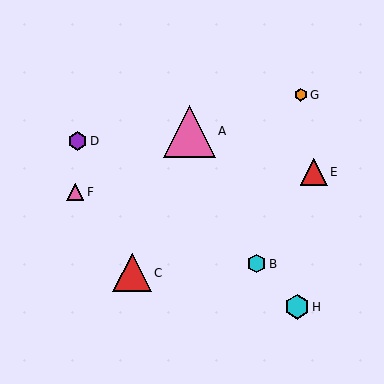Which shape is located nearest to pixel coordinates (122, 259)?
The red triangle (labeled C) at (132, 272) is nearest to that location.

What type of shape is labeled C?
Shape C is a red triangle.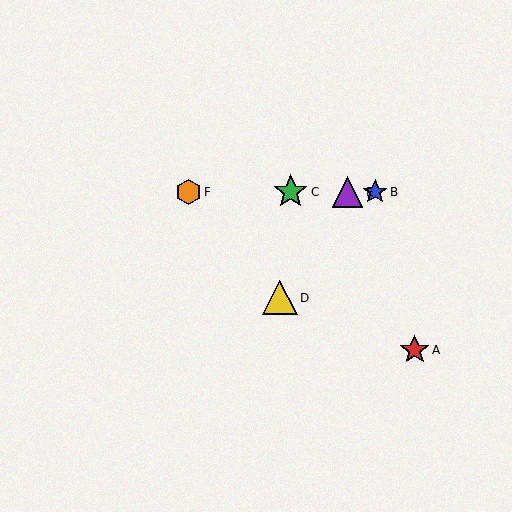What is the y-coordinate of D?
Object D is at y≈298.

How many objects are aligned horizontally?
4 objects (B, C, E, F) are aligned horizontally.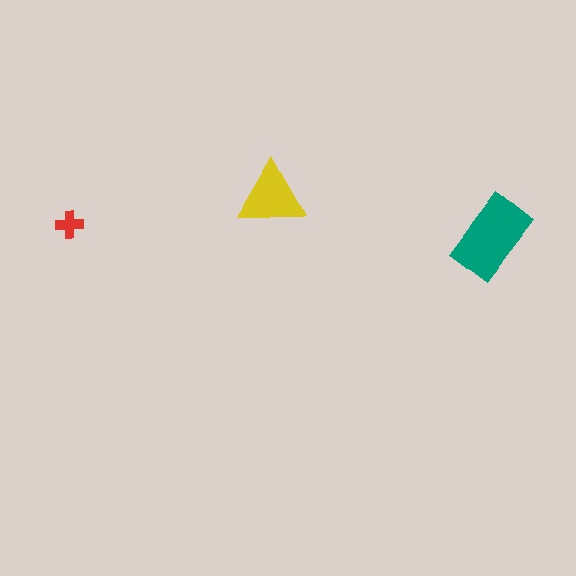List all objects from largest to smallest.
The teal rectangle, the yellow triangle, the red cross.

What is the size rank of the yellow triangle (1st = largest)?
2nd.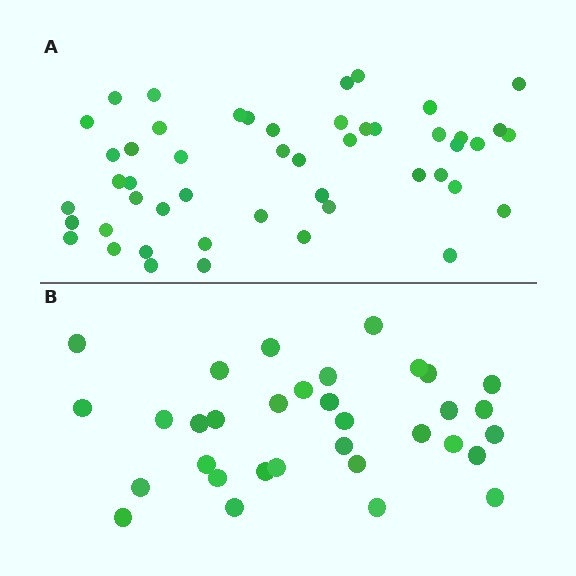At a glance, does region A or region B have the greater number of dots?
Region A (the top region) has more dots.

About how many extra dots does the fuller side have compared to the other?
Region A has approximately 15 more dots than region B.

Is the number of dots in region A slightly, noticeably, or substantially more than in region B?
Region A has substantially more. The ratio is roughly 1.5 to 1.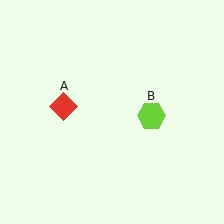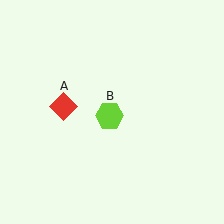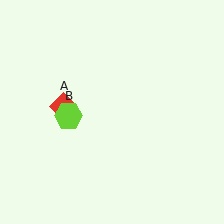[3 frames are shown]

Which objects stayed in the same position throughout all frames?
Red diamond (object A) remained stationary.